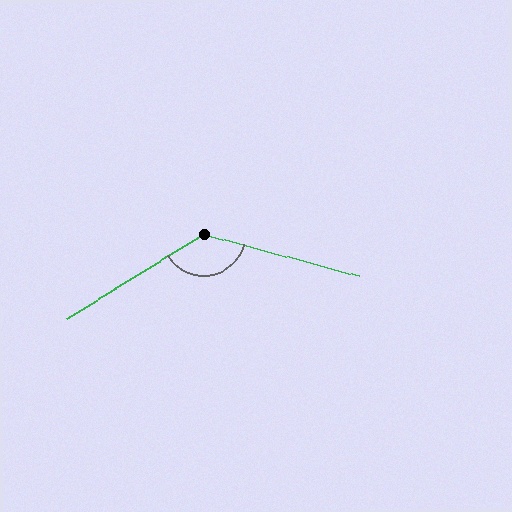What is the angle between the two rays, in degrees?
Approximately 133 degrees.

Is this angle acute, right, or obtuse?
It is obtuse.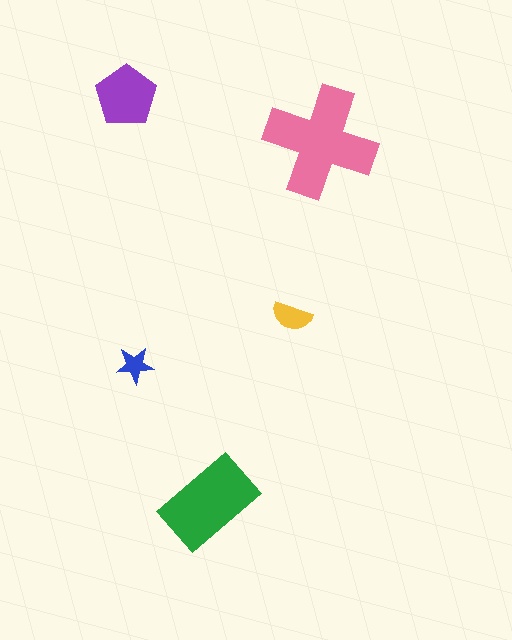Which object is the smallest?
The blue star.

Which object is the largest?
The pink cross.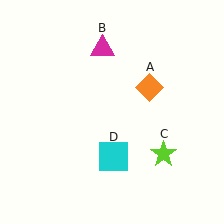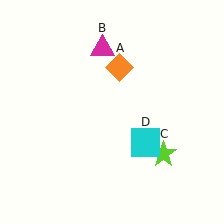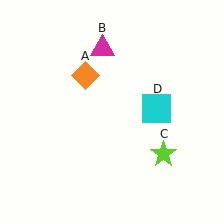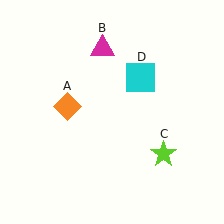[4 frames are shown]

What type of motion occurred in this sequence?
The orange diamond (object A), cyan square (object D) rotated counterclockwise around the center of the scene.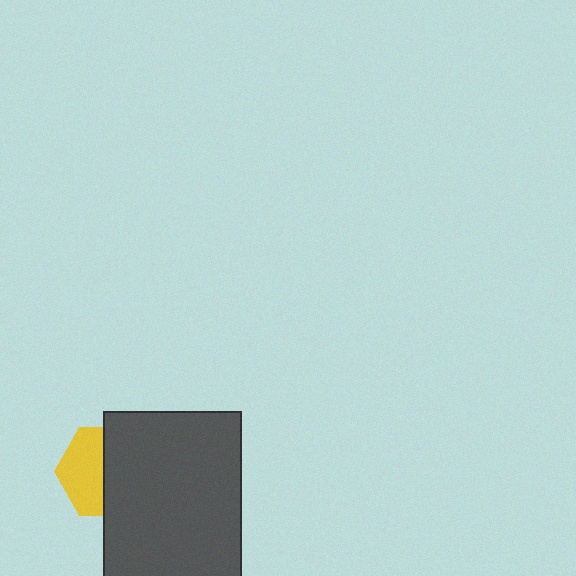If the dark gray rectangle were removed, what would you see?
You would see the complete yellow hexagon.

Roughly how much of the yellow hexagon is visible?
About half of it is visible (roughly 48%).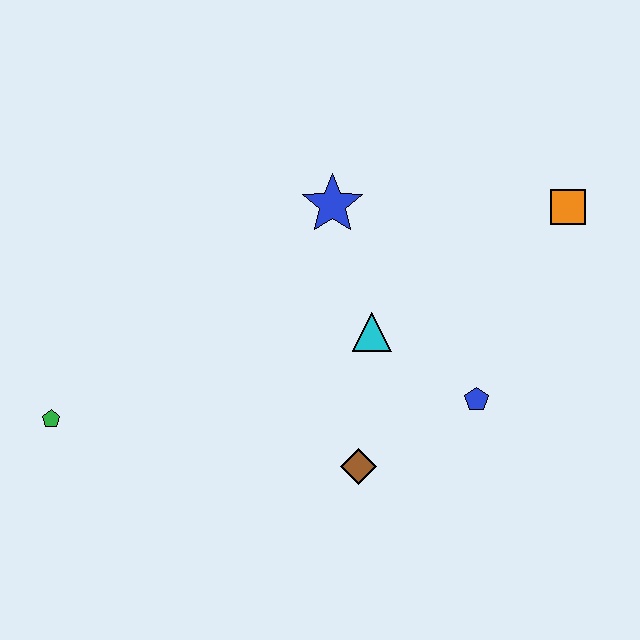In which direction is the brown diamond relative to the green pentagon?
The brown diamond is to the right of the green pentagon.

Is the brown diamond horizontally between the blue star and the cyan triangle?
Yes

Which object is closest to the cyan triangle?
The blue pentagon is closest to the cyan triangle.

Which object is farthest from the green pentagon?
The orange square is farthest from the green pentagon.